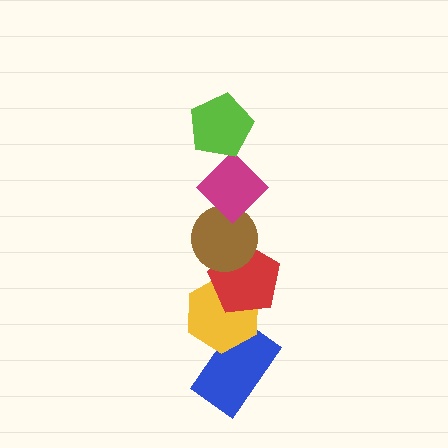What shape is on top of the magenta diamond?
The lime pentagon is on top of the magenta diamond.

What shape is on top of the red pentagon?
The brown circle is on top of the red pentagon.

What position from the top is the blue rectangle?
The blue rectangle is 6th from the top.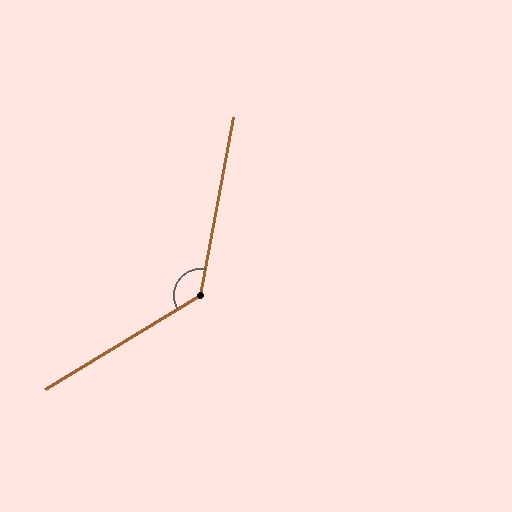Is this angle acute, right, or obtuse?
It is obtuse.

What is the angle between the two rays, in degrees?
Approximately 132 degrees.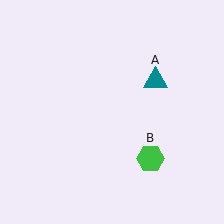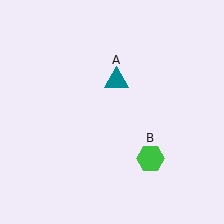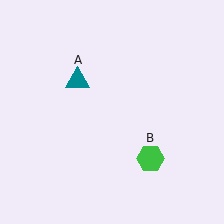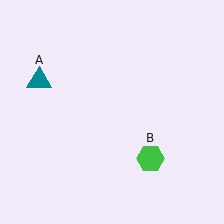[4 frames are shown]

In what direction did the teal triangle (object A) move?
The teal triangle (object A) moved left.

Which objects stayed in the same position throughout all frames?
Green hexagon (object B) remained stationary.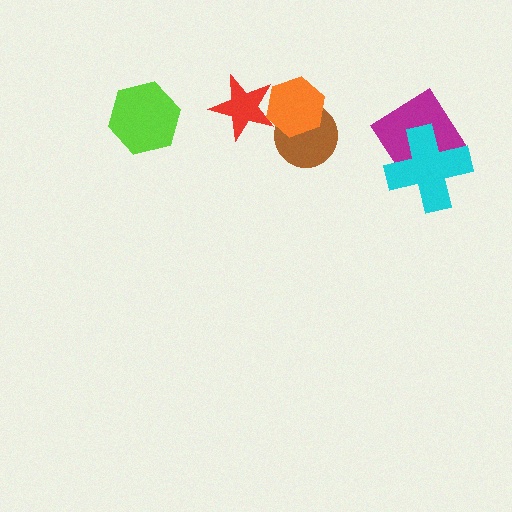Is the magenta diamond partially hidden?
Yes, it is partially covered by another shape.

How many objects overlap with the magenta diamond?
1 object overlaps with the magenta diamond.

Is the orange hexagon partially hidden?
No, no other shape covers it.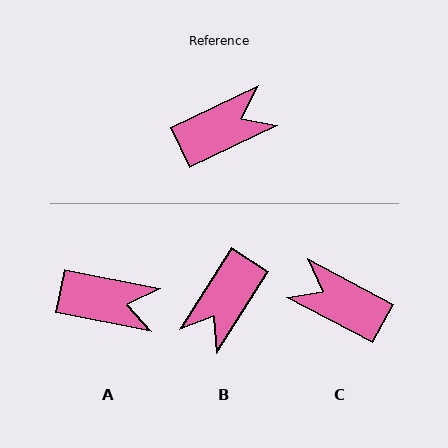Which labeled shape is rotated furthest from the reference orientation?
B, about 148 degrees away.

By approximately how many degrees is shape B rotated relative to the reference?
Approximately 148 degrees clockwise.